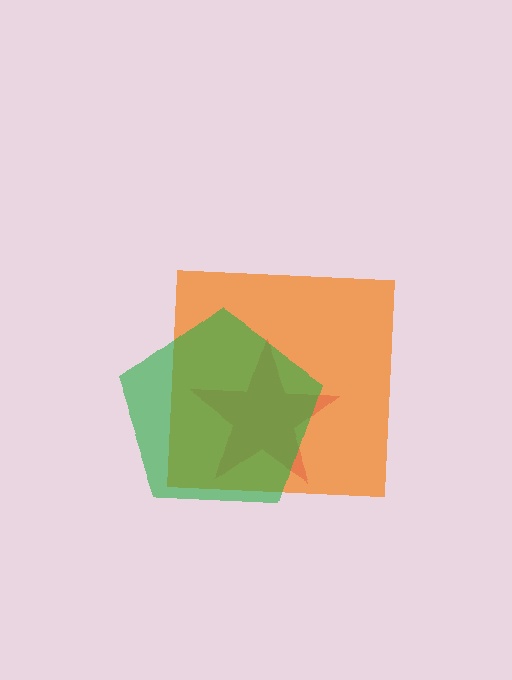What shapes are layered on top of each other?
The layered shapes are: a magenta star, an orange square, a green pentagon.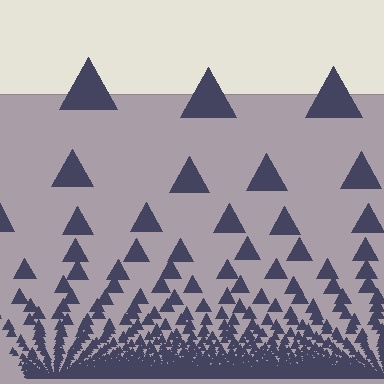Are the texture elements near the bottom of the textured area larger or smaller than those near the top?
Smaller. The gradient is inverted — elements near the bottom are smaller and denser.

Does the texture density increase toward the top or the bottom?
Density increases toward the bottom.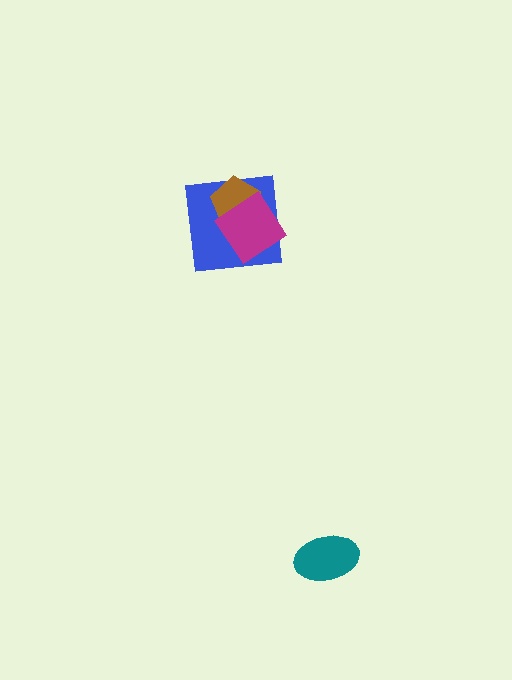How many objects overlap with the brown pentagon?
2 objects overlap with the brown pentagon.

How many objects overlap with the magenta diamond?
2 objects overlap with the magenta diamond.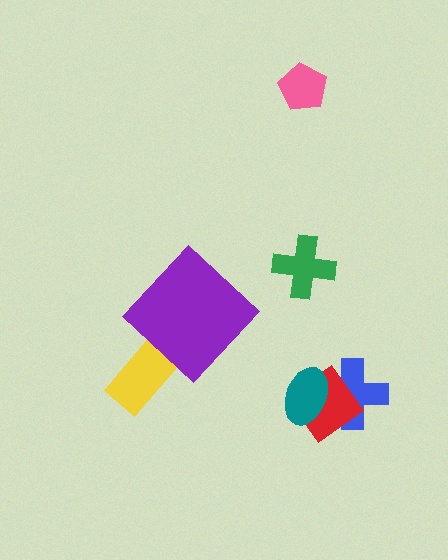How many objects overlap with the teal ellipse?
2 objects overlap with the teal ellipse.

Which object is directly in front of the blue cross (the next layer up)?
The red diamond is directly in front of the blue cross.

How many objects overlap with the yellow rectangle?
0 objects overlap with the yellow rectangle.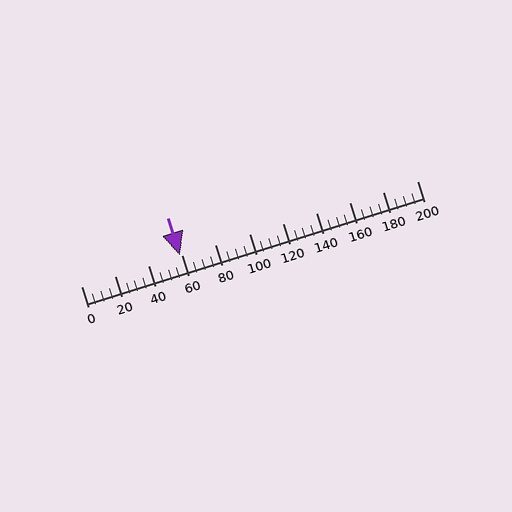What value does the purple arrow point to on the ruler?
The purple arrow points to approximately 59.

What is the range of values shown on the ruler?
The ruler shows values from 0 to 200.